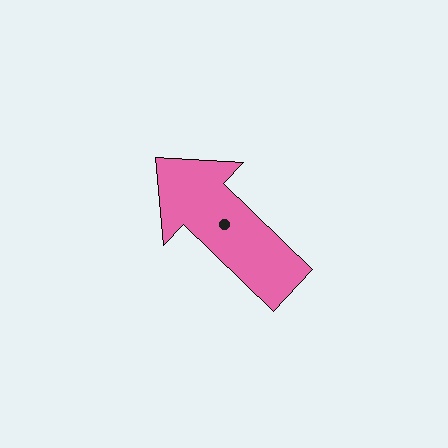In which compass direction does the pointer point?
Northwest.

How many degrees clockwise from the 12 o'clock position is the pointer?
Approximately 314 degrees.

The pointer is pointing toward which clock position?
Roughly 10 o'clock.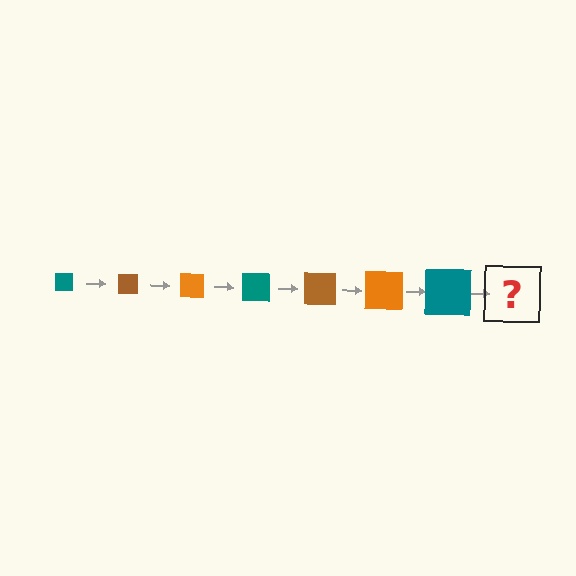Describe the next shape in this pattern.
It should be a brown square, larger than the previous one.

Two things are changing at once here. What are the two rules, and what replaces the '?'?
The two rules are that the square grows larger each step and the color cycles through teal, brown, and orange. The '?' should be a brown square, larger than the previous one.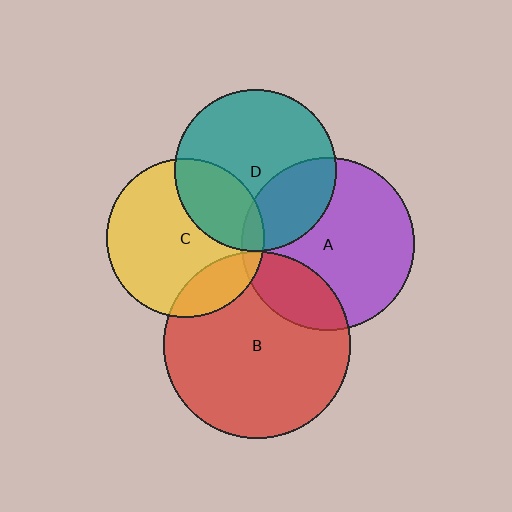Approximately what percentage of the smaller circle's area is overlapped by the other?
Approximately 30%.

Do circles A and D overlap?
Yes.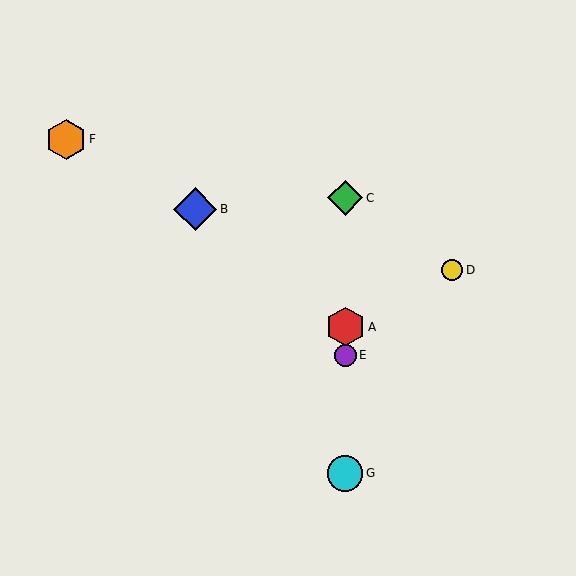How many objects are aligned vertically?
4 objects (A, C, E, G) are aligned vertically.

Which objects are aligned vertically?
Objects A, C, E, G are aligned vertically.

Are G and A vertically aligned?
Yes, both are at x≈345.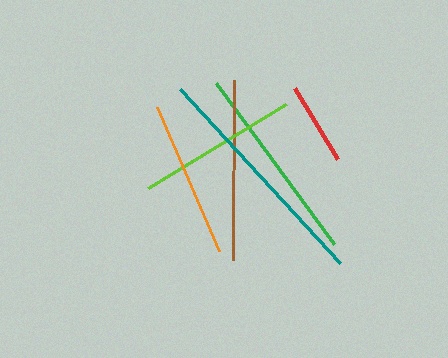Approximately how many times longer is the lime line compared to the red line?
The lime line is approximately 2.0 times the length of the red line.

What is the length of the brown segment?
The brown segment is approximately 180 pixels long.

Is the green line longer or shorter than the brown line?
The green line is longer than the brown line.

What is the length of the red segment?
The red segment is approximately 83 pixels long.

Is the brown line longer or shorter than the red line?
The brown line is longer than the red line.